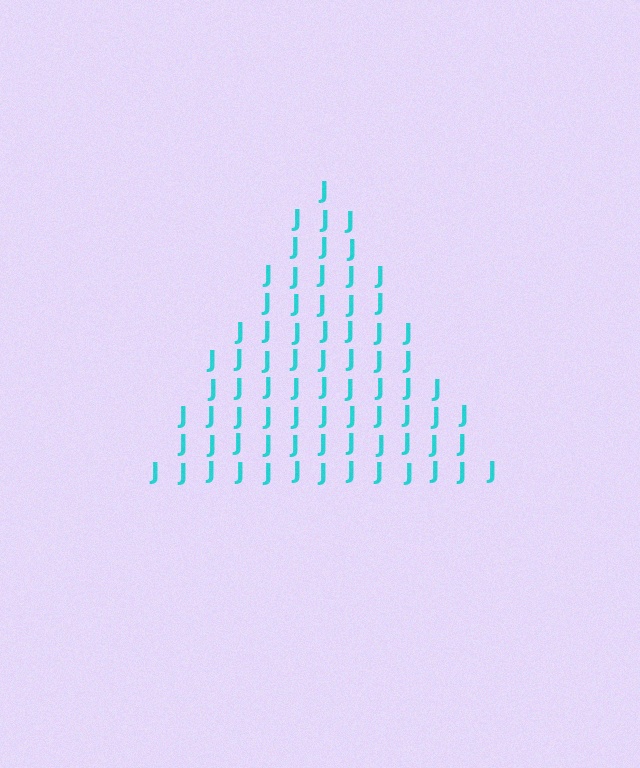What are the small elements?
The small elements are letter J's.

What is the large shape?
The large shape is a triangle.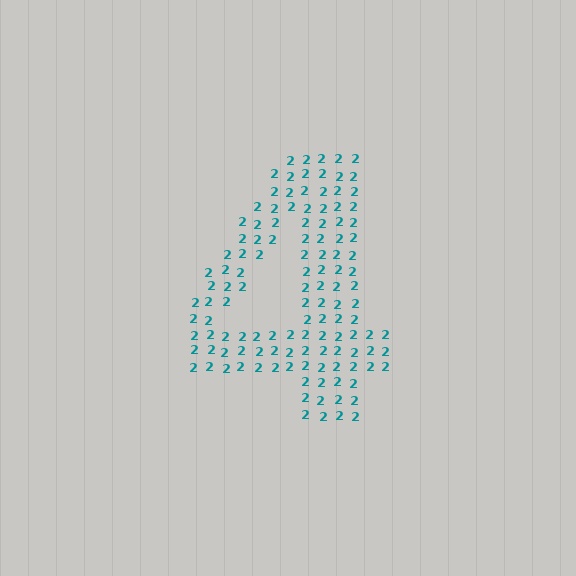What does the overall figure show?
The overall figure shows the digit 4.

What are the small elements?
The small elements are digit 2's.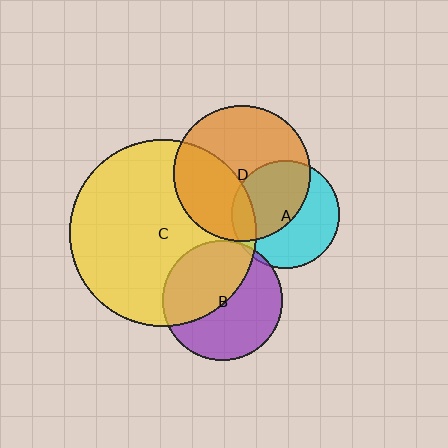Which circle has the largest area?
Circle C (yellow).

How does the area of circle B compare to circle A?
Approximately 1.2 times.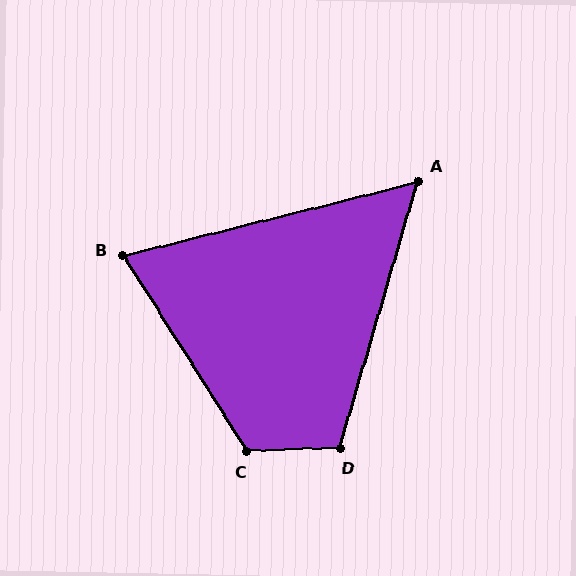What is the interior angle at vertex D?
Approximately 108 degrees (obtuse).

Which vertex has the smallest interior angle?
A, at approximately 60 degrees.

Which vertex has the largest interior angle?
C, at approximately 120 degrees.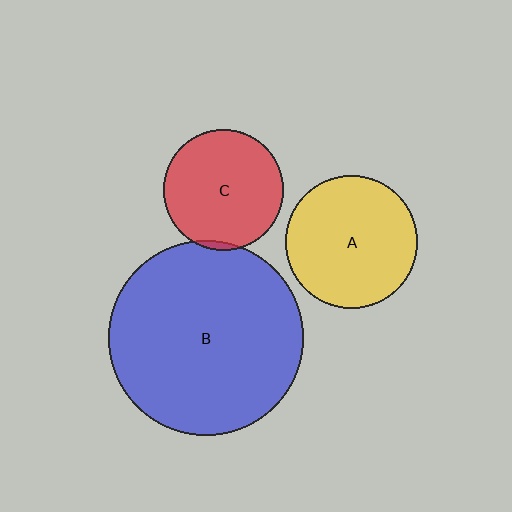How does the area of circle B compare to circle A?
Approximately 2.2 times.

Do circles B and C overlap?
Yes.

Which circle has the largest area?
Circle B (blue).